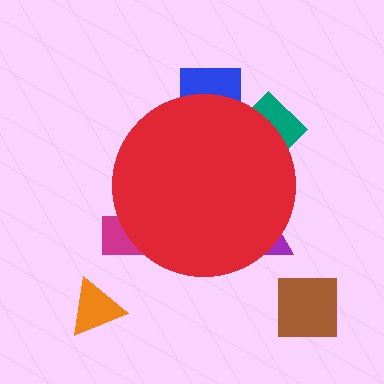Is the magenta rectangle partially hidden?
Yes, the magenta rectangle is partially hidden behind the red circle.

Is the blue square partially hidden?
Yes, the blue square is partially hidden behind the red circle.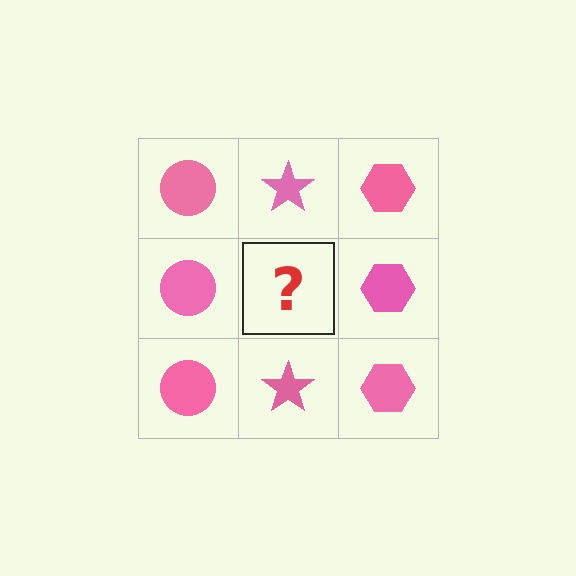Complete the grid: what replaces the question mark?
The question mark should be replaced with a pink star.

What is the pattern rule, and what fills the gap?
The rule is that each column has a consistent shape. The gap should be filled with a pink star.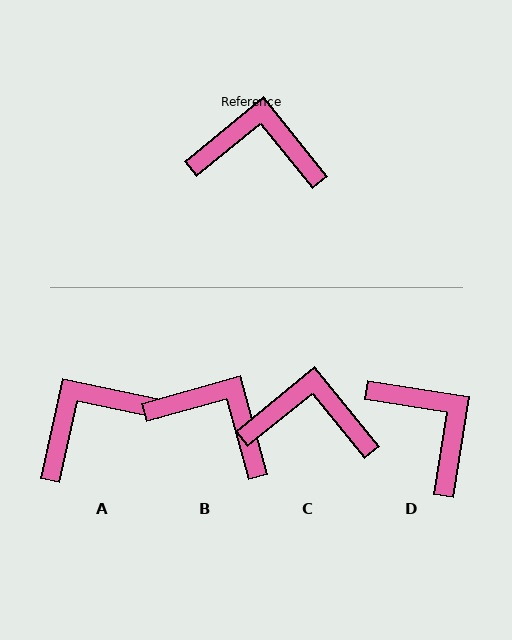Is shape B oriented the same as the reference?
No, it is off by about 24 degrees.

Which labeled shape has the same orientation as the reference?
C.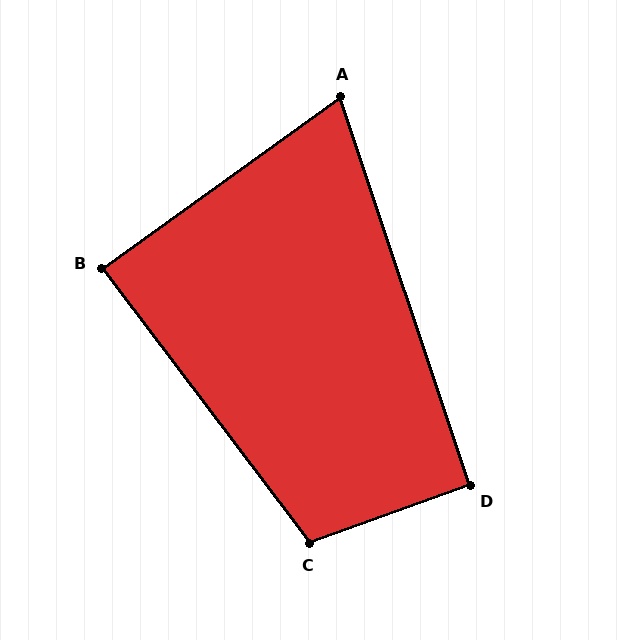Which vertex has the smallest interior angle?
A, at approximately 73 degrees.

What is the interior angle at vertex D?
Approximately 91 degrees (approximately right).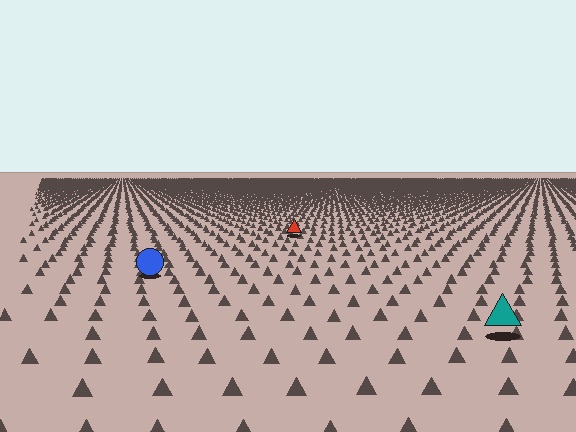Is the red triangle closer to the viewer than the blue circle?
No. The blue circle is closer — you can tell from the texture gradient: the ground texture is coarser near it.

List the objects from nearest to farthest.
From nearest to farthest: the teal triangle, the blue circle, the red triangle.